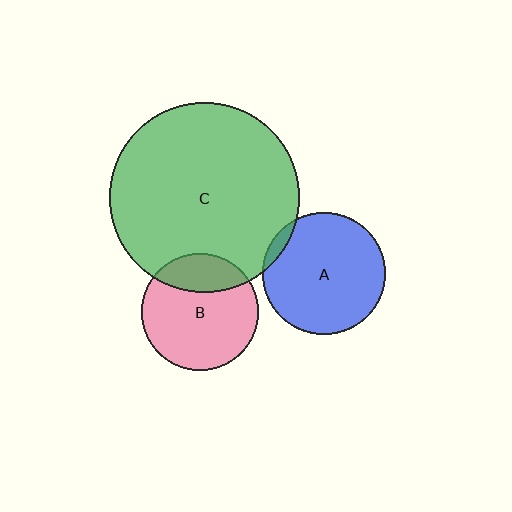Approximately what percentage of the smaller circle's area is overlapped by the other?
Approximately 25%.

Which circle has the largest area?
Circle C (green).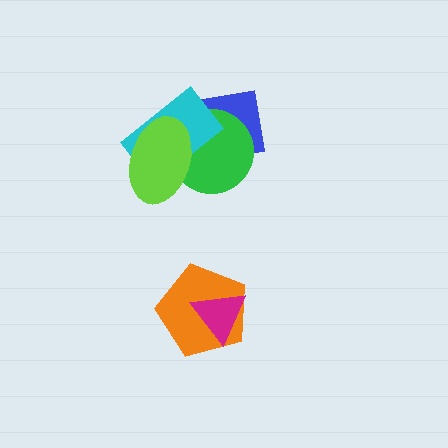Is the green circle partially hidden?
Yes, it is partially covered by another shape.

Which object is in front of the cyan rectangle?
The lime ellipse is in front of the cyan rectangle.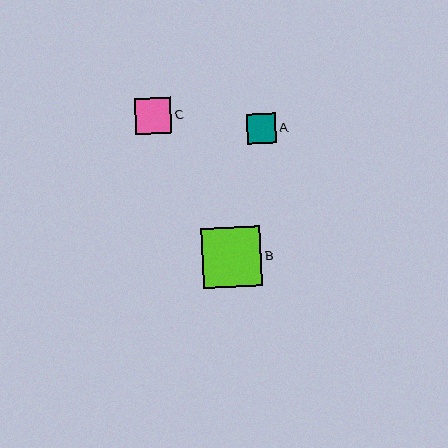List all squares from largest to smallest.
From largest to smallest: B, C, A.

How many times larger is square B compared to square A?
Square B is approximately 2.0 times the size of square A.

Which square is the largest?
Square B is the largest with a size of approximately 59 pixels.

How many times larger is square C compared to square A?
Square C is approximately 1.2 times the size of square A.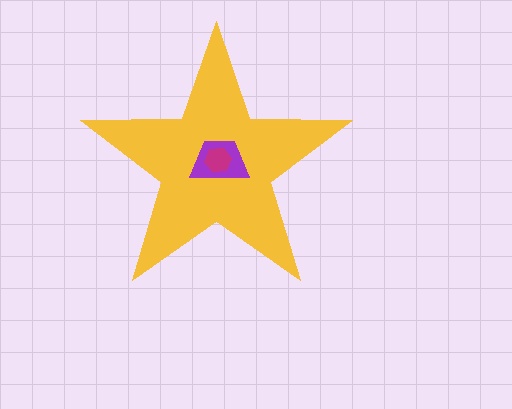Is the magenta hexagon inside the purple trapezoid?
Yes.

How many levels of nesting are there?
3.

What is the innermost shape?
The magenta hexagon.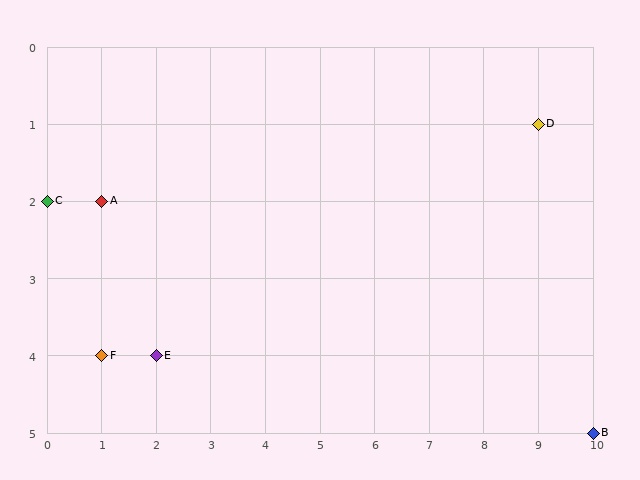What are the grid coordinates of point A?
Point A is at grid coordinates (1, 2).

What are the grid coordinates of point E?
Point E is at grid coordinates (2, 4).